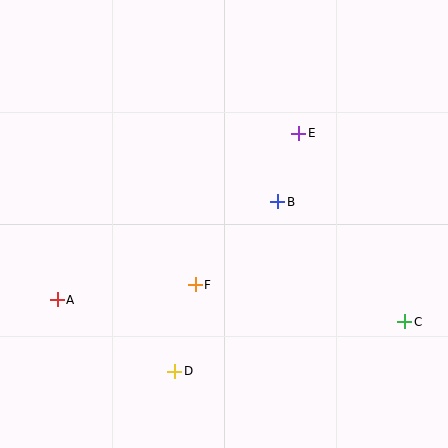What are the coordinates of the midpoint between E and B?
The midpoint between E and B is at (288, 167).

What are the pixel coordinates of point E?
Point E is at (299, 133).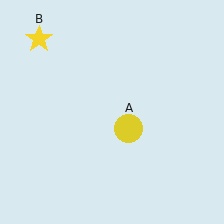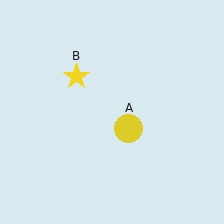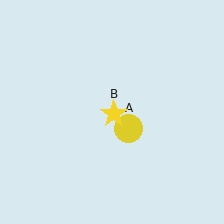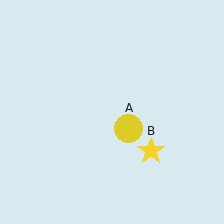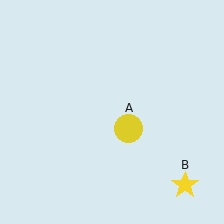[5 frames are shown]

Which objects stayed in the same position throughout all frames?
Yellow circle (object A) remained stationary.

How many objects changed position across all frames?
1 object changed position: yellow star (object B).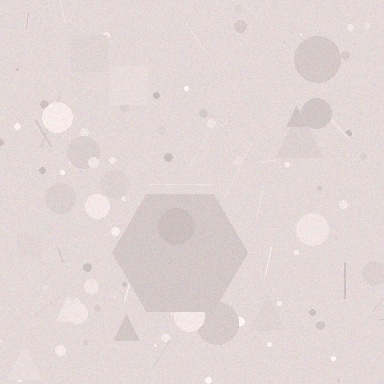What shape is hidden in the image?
A hexagon is hidden in the image.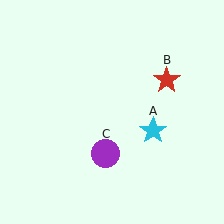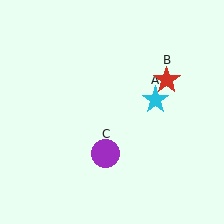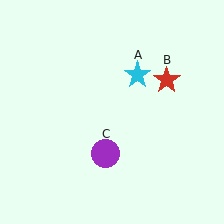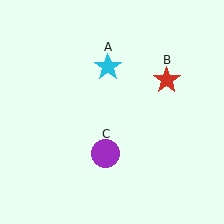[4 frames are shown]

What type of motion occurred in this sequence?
The cyan star (object A) rotated counterclockwise around the center of the scene.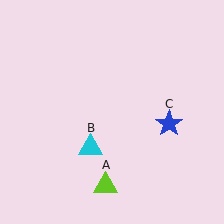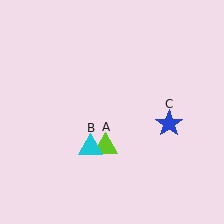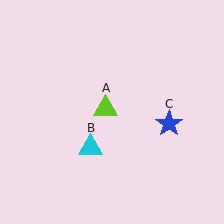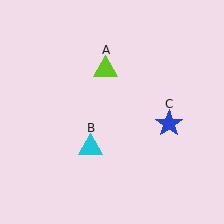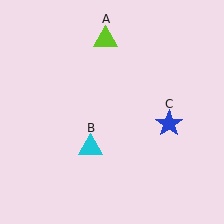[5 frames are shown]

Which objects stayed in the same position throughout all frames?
Cyan triangle (object B) and blue star (object C) remained stationary.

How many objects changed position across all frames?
1 object changed position: lime triangle (object A).